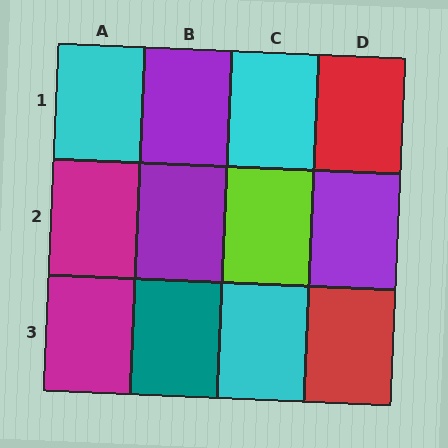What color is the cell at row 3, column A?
Magenta.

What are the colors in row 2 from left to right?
Magenta, purple, lime, purple.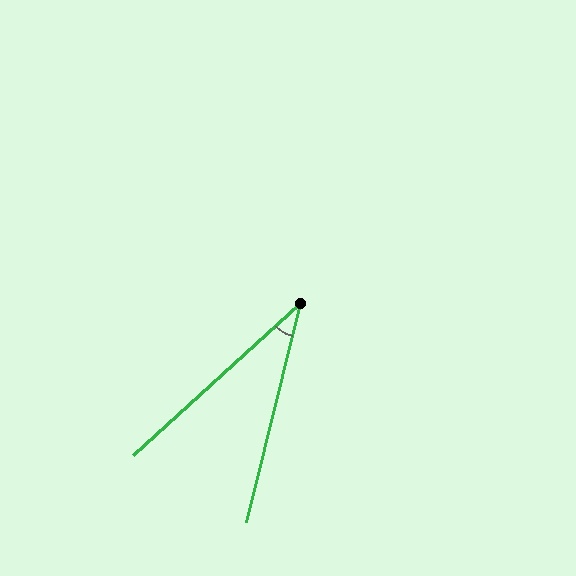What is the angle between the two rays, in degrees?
Approximately 34 degrees.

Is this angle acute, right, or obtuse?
It is acute.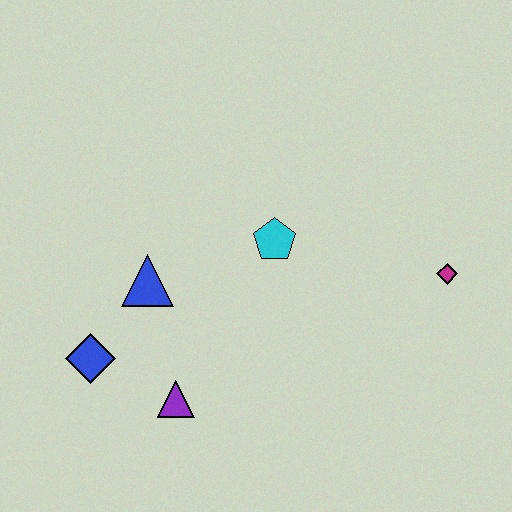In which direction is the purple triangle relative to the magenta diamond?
The purple triangle is to the left of the magenta diamond.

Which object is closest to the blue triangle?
The blue diamond is closest to the blue triangle.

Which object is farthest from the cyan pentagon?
The blue diamond is farthest from the cyan pentagon.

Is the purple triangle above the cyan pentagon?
No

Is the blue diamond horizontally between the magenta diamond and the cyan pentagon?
No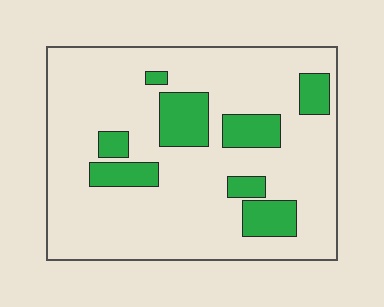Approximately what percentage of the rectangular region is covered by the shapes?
Approximately 20%.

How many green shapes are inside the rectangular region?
8.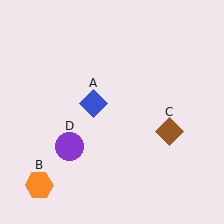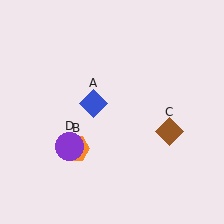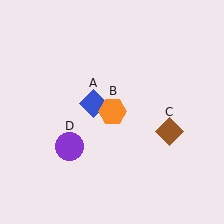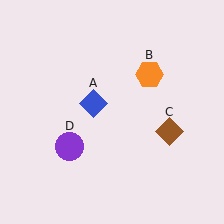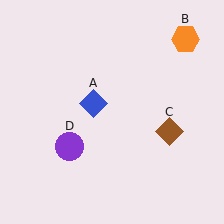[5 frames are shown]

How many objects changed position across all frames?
1 object changed position: orange hexagon (object B).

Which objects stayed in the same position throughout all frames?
Blue diamond (object A) and brown diamond (object C) and purple circle (object D) remained stationary.